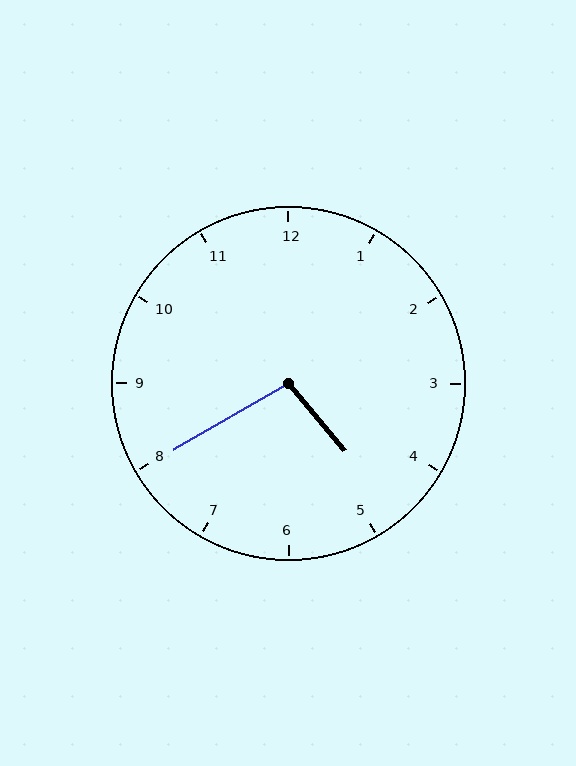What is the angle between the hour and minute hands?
Approximately 100 degrees.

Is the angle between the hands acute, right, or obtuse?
It is obtuse.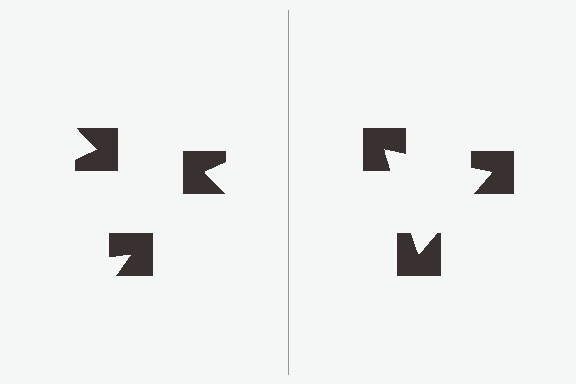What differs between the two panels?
The notched squares are positioned identically on both sides; only the wedge orientations differ. On the right they align to a triangle; on the left they are misaligned.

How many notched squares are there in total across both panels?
6 — 3 on each side.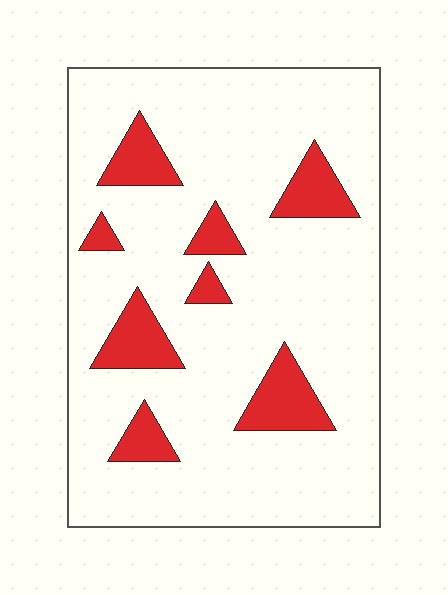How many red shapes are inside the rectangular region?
8.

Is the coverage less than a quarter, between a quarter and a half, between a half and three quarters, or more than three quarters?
Less than a quarter.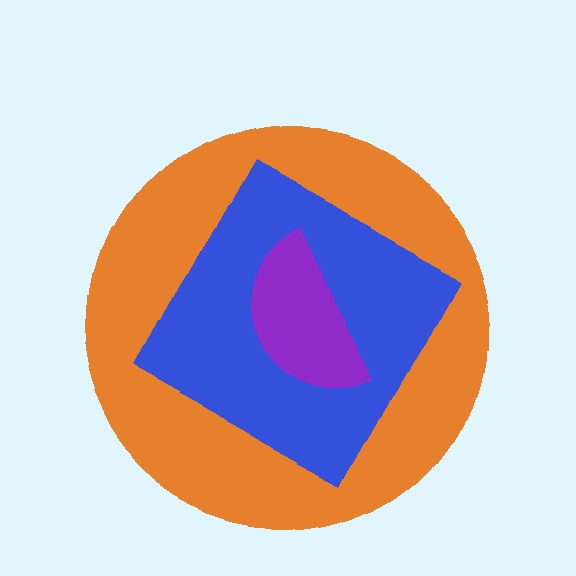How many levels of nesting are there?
3.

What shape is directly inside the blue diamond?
The purple semicircle.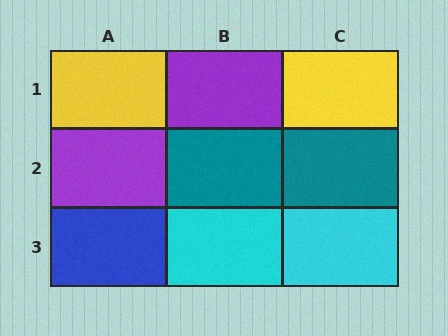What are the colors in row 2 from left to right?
Purple, teal, teal.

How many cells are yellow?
2 cells are yellow.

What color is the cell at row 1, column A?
Yellow.